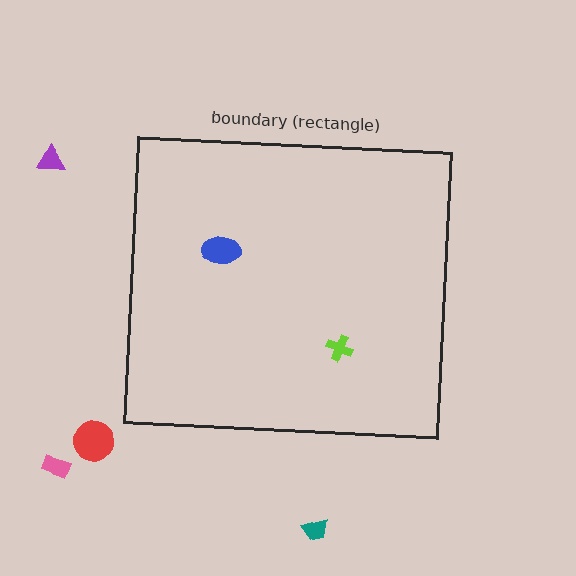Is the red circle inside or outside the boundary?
Outside.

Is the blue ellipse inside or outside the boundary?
Inside.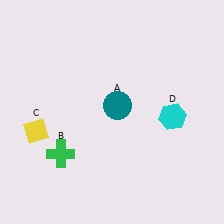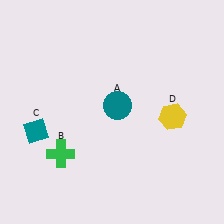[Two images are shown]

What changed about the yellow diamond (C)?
In Image 1, C is yellow. In Image 2, it changed to teal.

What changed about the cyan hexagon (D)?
In Image 1, D is cyan. In Image 2, it changed to yellow.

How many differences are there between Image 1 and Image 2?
There are 2 differences between the two images.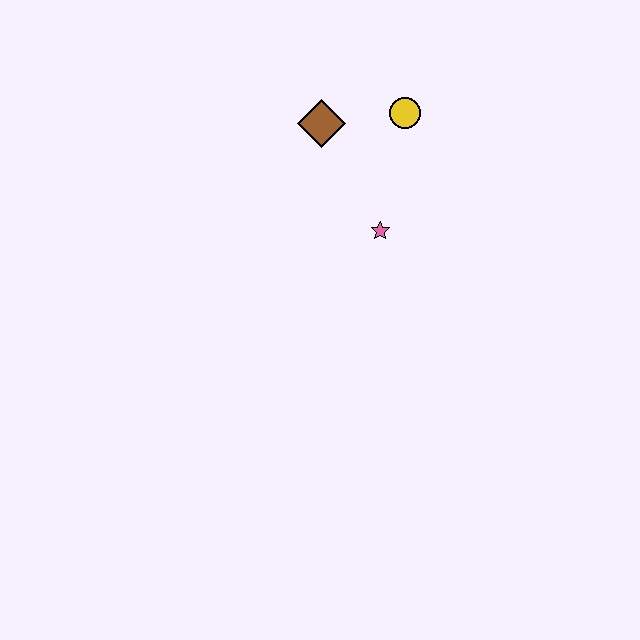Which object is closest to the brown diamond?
The yellow circle is closest to the brown diamond.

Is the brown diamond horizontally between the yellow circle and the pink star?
No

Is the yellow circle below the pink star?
No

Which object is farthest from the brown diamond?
The pink star is farthest from the brown diamond.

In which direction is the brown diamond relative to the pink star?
The brown diamond is above the pink star.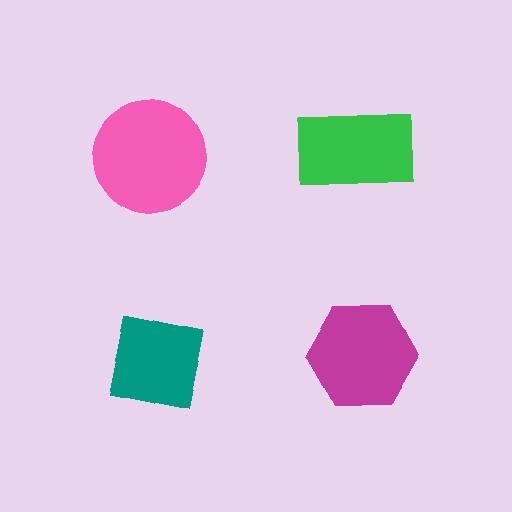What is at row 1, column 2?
A green rectangle.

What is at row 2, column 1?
A teal square.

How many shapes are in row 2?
2 shapes.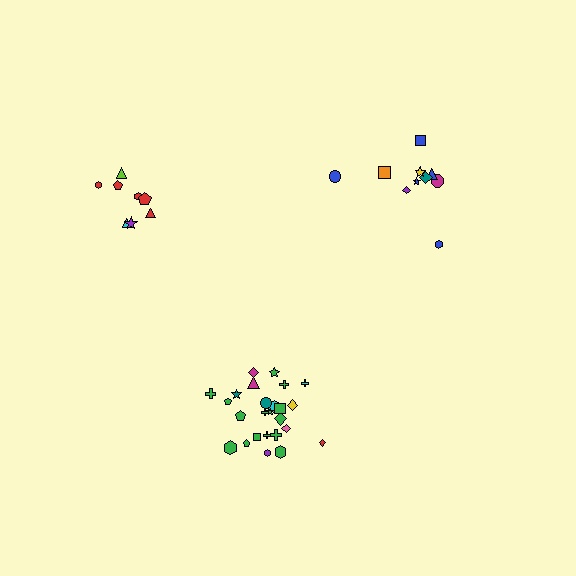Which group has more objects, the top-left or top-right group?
The top-right group.